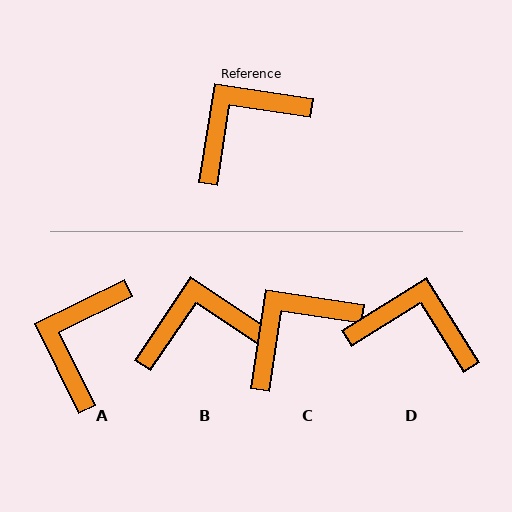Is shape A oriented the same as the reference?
No, it is off by about 35 degrees.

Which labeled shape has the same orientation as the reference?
C.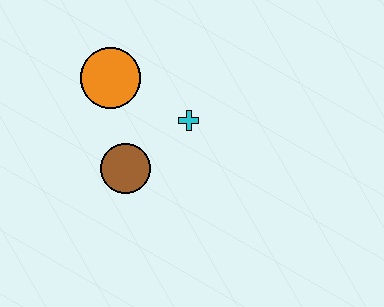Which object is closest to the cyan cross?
The brown circle is closest to the cyan cross.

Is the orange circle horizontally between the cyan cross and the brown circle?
No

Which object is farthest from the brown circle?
The orange circle is farthest from the brown circle.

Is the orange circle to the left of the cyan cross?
Yes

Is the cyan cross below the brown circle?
No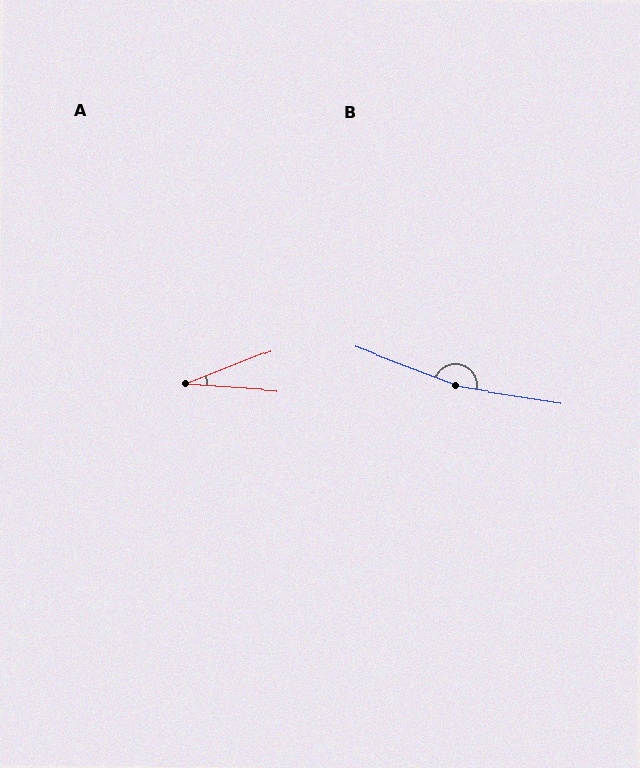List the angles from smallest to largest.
A (25°), B (169°).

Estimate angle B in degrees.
Approximately 169 degrees.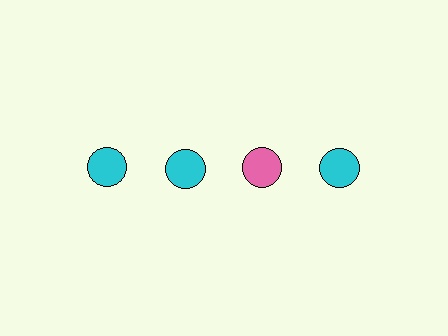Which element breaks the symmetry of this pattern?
The pink circle in the top row, center column breaks the symmetry. All other shapes are cyan circles.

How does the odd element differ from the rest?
It has a different color: pink instead of cyan.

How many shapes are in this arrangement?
There are 4 shapes arranged in a grid pattern.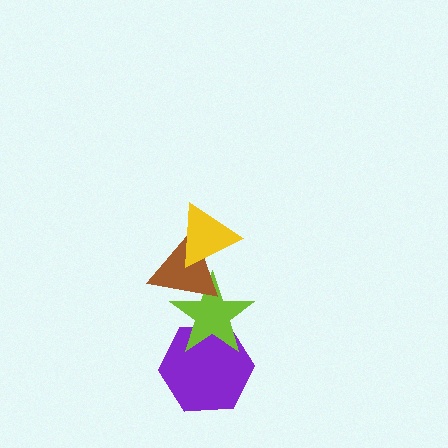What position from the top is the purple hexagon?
The purple hexagon is 4th from the top.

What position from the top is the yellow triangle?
The yellow triangle is 1st from the top.